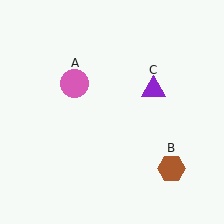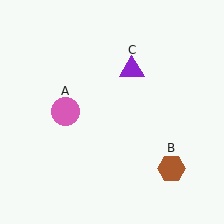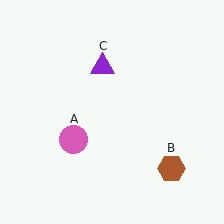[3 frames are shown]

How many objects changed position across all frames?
2 objects changed position: pink circle (object A), purple triangle (object C).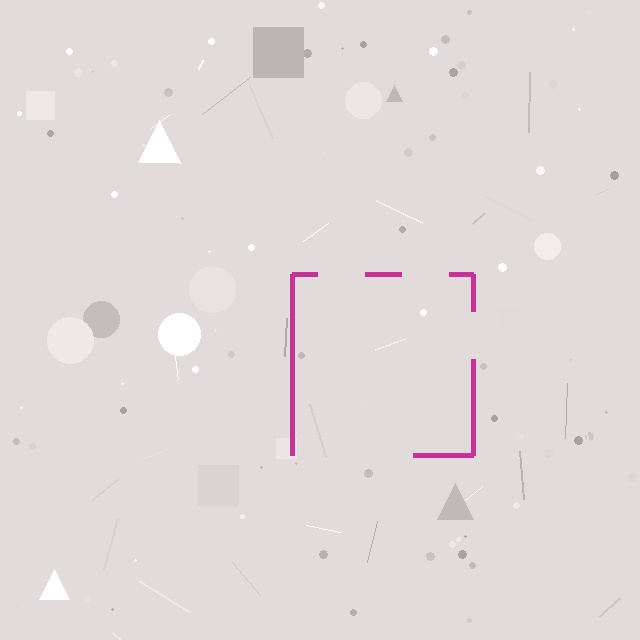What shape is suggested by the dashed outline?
The dashed outline suggests a square.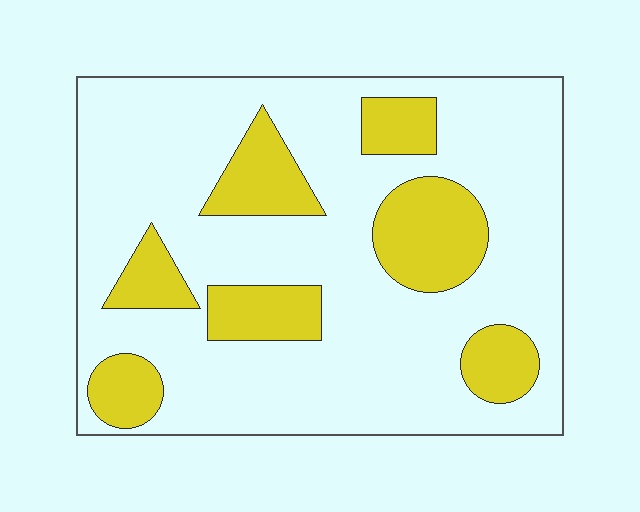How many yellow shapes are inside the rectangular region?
7.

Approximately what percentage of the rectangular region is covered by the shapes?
Approximately 25%.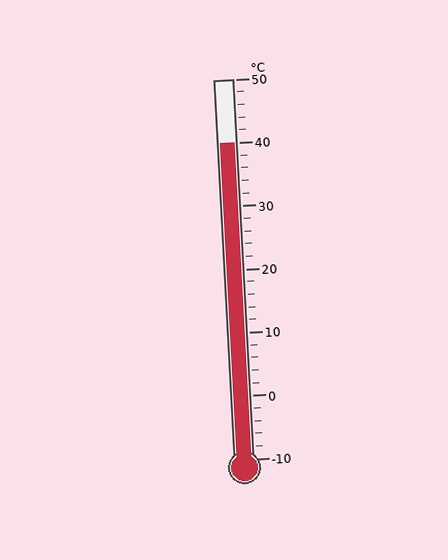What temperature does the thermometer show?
The thermometer shows approximately 40°C.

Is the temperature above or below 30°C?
The temperature is above 30°C.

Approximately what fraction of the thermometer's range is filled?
The thermometer is filled to approximately 85% of its range.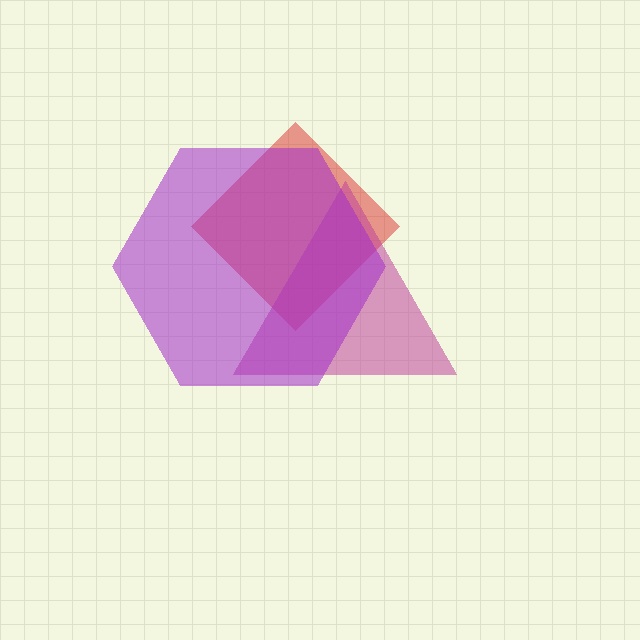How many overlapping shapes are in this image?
There are 3 overlapping shapes in the image.